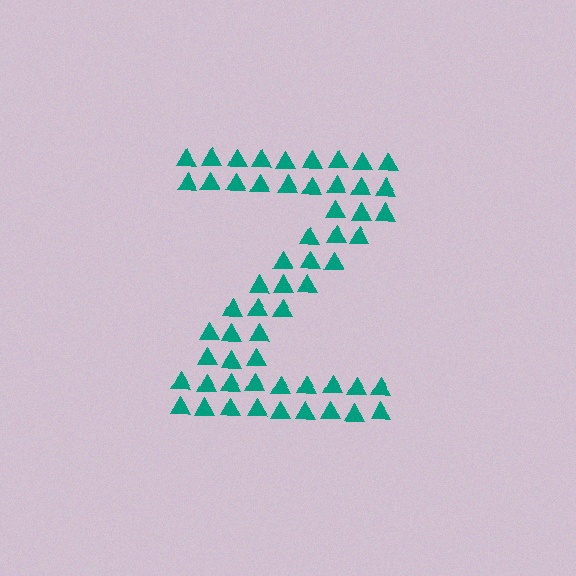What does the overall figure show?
The overall figure shows the letter Z.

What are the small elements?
The small elements are triangles.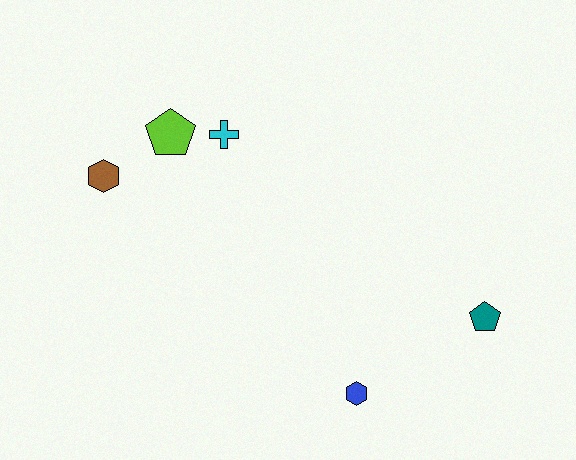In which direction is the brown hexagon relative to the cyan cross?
The brown hexagon is to the left of the cyan cross.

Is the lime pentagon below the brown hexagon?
No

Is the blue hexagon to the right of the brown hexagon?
Yes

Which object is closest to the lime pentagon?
The cyan cross is closest to the lime pentagon.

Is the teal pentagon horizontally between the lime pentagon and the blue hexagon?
No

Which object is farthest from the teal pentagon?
The brown hexagon is farthest from the teal pentagon.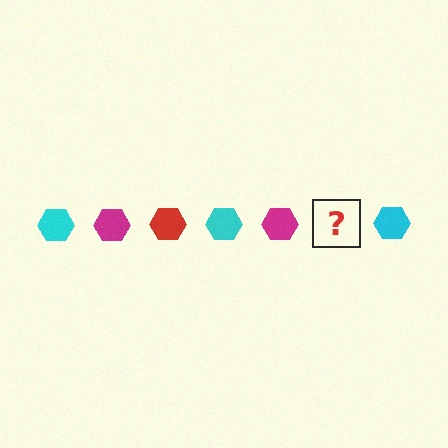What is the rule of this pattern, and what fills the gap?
The rule is that the pattern cycles through cyan, magenta, red hexagons. The gap should be filled with a red hexagon.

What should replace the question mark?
The question mark should be replaced with a red hexagon.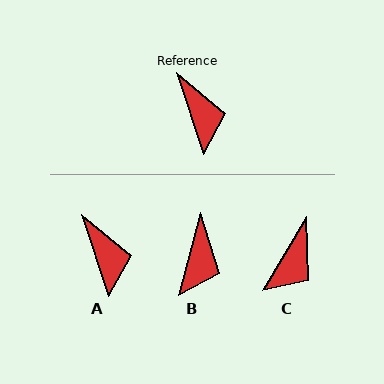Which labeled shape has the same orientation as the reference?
A.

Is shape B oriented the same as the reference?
No, it is off by about 33 degrees.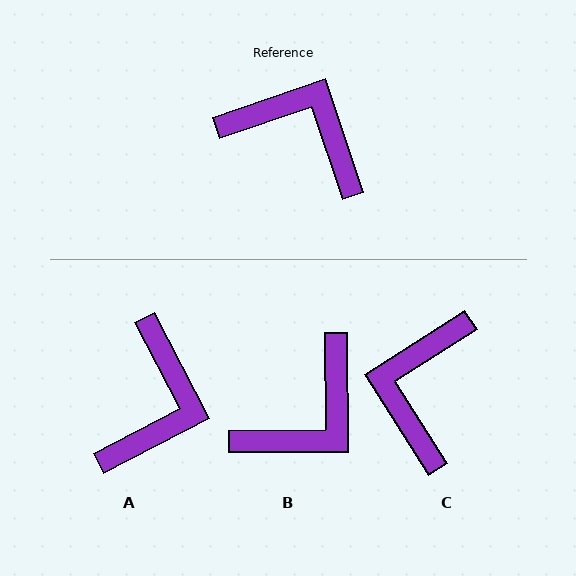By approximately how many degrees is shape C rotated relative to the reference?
Approximately 104 degrees counter-clockwise.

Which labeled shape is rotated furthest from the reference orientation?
B, about 108 degrees away.